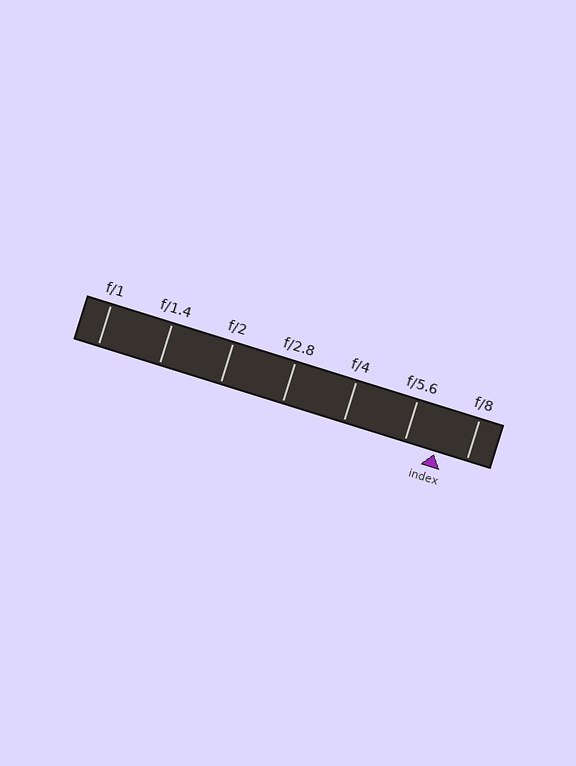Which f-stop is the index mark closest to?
The index mark is closest to f/5.6.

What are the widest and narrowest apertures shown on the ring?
The widest aperture shown is f/1 and the narrowest is f/8.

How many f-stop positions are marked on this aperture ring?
There are 7 f-stop positions marked.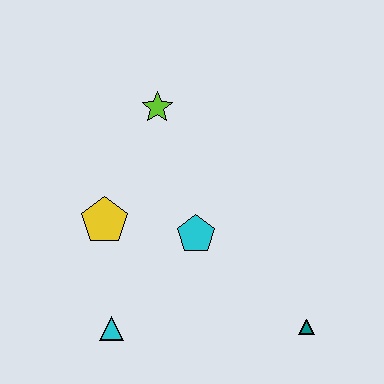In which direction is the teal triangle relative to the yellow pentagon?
The teal triangle is to the right of the yellow pentagon.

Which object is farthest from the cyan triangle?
The lime star is farthest from the cyan triangle.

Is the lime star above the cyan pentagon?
Yes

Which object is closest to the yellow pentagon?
The cyan pentagon is closest to the yellow pentagon.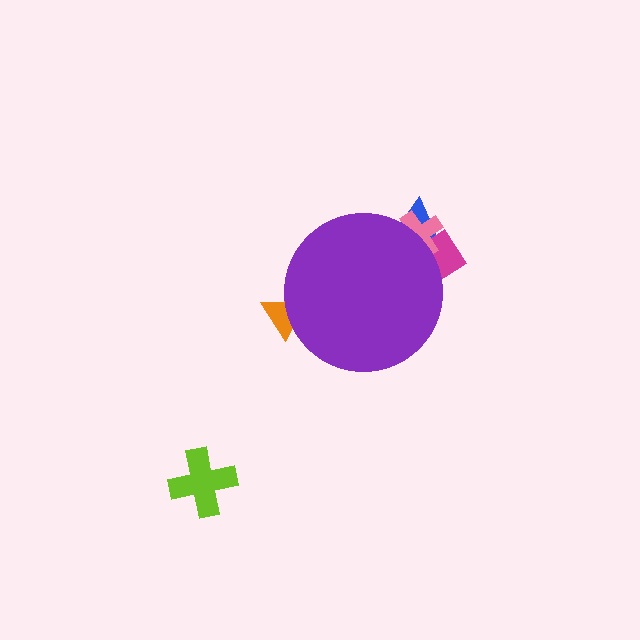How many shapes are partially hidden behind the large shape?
4 shapes are partially hidden.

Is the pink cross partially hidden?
Yes, the pink cross is partially hidden behind the purple circle.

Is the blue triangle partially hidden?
Yes, the blue triangle is partially hidden behind the purple circle.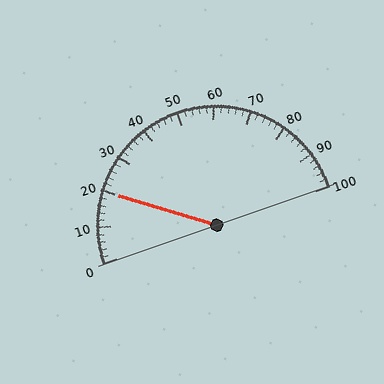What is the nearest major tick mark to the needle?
The nearest major tick mark is 20.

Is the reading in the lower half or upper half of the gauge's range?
The reading is in the lower half of the range (0 to 100).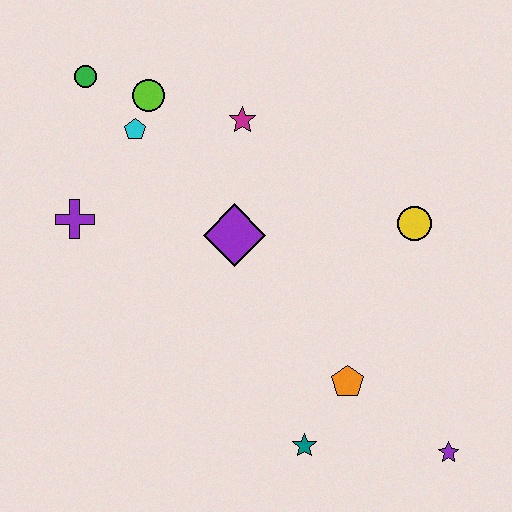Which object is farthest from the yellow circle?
The green circle is farthest from the yellow circle.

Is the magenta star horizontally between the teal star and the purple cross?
Yes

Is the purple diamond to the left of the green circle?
No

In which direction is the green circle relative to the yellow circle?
The green circle is to the left of the yellow circle.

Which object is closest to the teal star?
The orange pentagon is closest to the teal star.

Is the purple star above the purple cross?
No